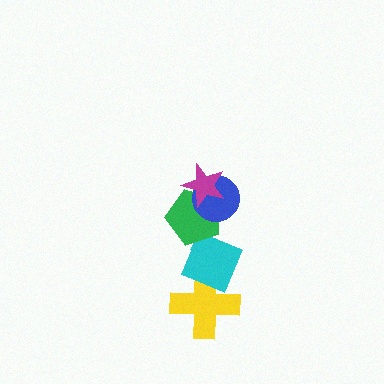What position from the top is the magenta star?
The magenta star is 1st from the top.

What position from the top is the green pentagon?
The green pentagon is 3rd from the top.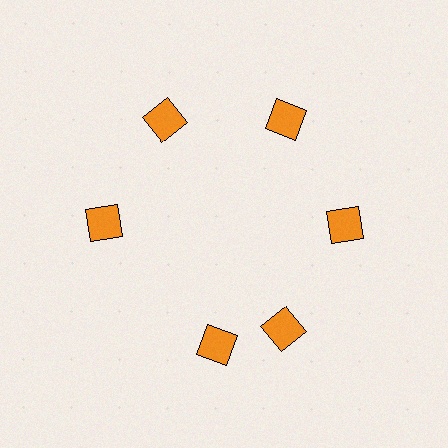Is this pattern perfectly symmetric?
No. The 6 orange diamonds are arranged in a ring, but one element near the 7 o'clock position is rotated out of alignment along the ring, breaking the 6-fold rotational symmetry.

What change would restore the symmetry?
The symmetry would be restored by rotating it back into even spacing with its neighbors so that all 6 diamonds sit at equal angles and equal distance from the center.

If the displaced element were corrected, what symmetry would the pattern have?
It would have 6-fold rotational symmetry — the pattern would map onto itself every 60 degrees.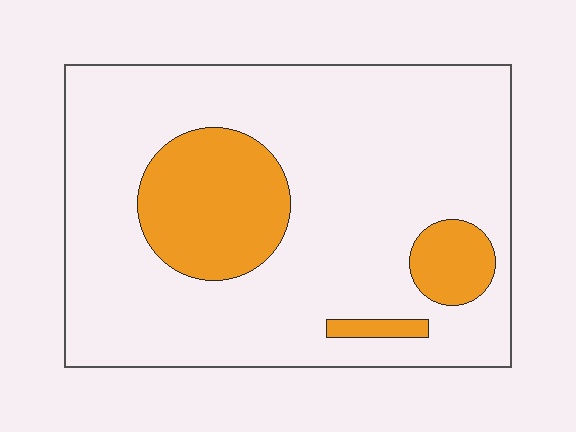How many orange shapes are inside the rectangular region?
3.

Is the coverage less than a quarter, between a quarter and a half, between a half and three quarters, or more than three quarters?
Less than a quarter.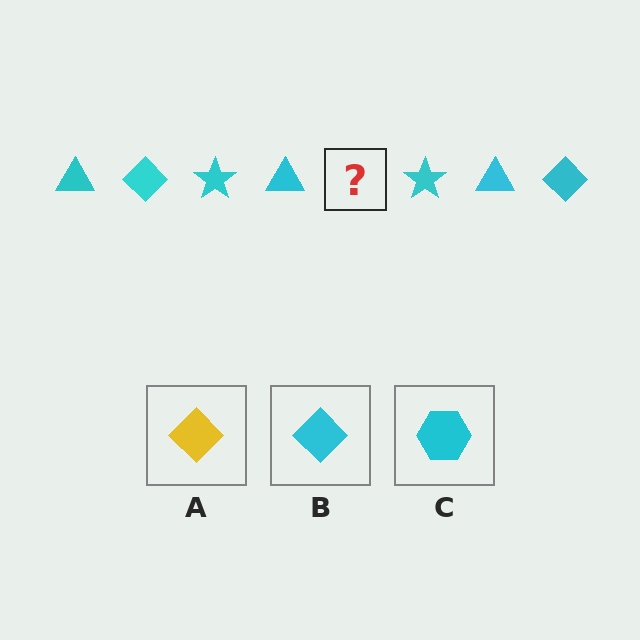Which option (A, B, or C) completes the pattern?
B.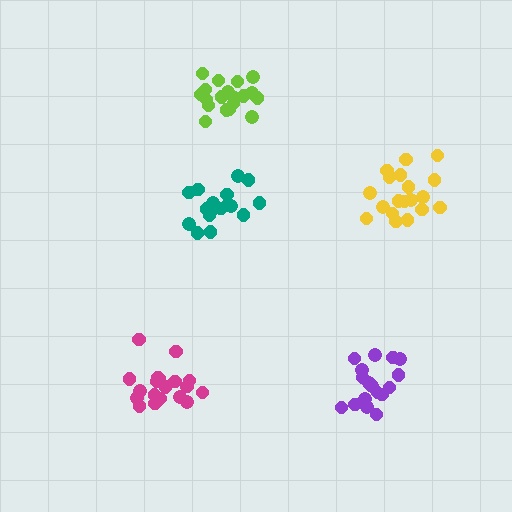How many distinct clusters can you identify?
There are 5 distinct clusters.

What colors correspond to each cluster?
The clusters are colored: teal, yellow, magenta, lime, purple.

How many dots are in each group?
Group 1: 17 dots, Group 2: 19 dots, Group 3: 19 dots, Group 4: 19 dots, Group 5: 17 dots (91 total).